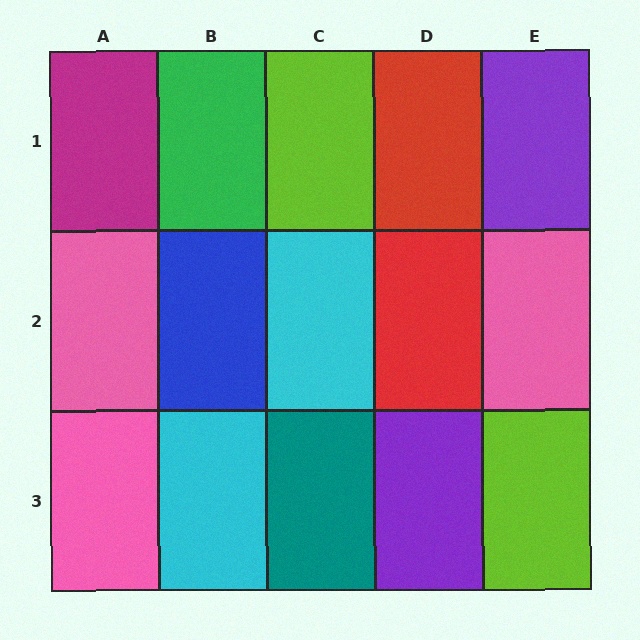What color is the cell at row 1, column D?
Red.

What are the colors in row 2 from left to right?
Pink, blue, cyan, red, pink.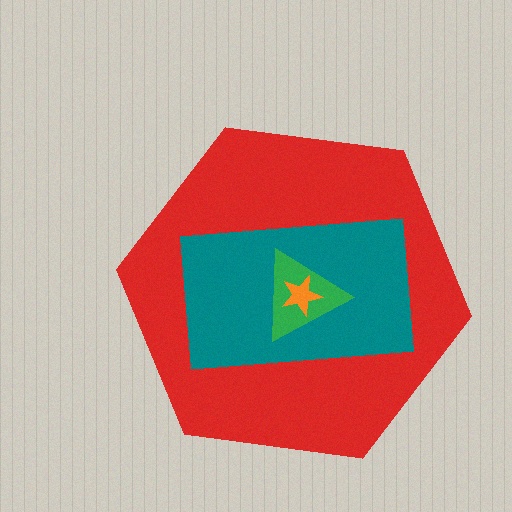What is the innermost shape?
The orange star.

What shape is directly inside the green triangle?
The orange star.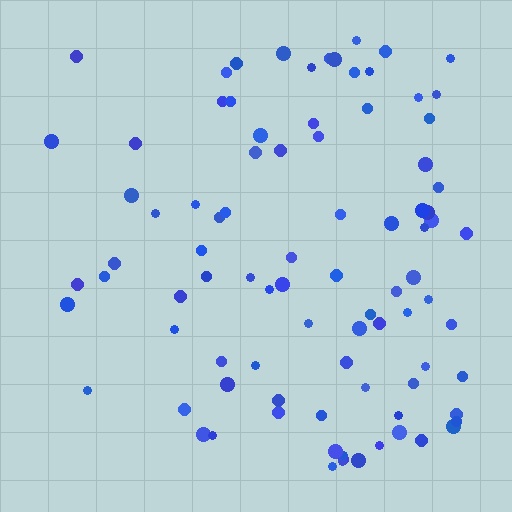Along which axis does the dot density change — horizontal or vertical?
Horizontal.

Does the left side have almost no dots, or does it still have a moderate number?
Still a moderate number, just noticeably fewer than the right.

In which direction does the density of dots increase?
From left to right, with the right side densest.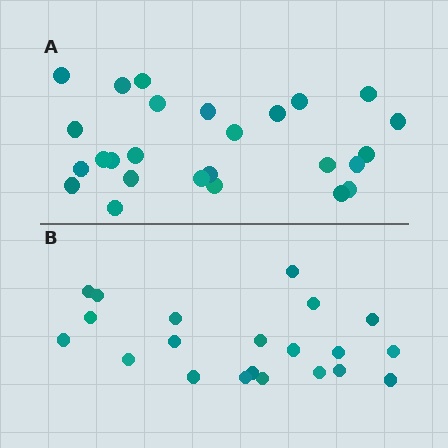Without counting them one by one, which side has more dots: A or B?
Region A (the top region) has more dots.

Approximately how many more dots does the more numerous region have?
Region A has about 5 more dots than region B.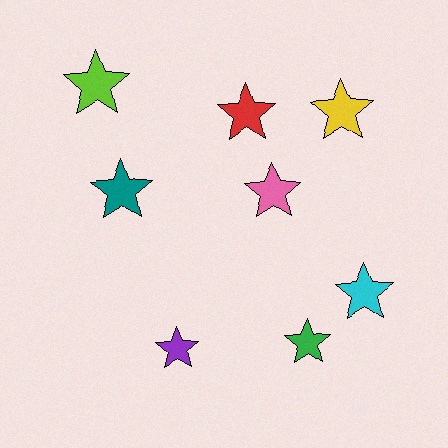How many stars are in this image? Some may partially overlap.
There are 8 stars.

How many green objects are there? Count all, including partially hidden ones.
There is 1 green object.